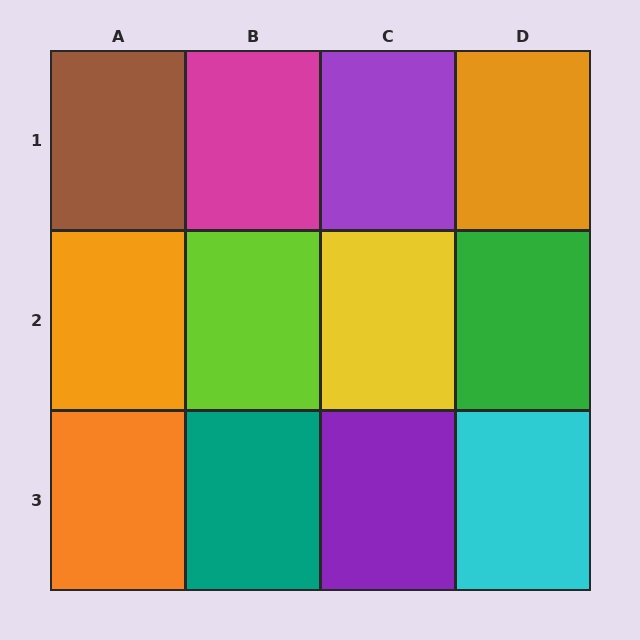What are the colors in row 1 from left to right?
Brown, magenta, purple, orange.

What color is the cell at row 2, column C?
Yellow.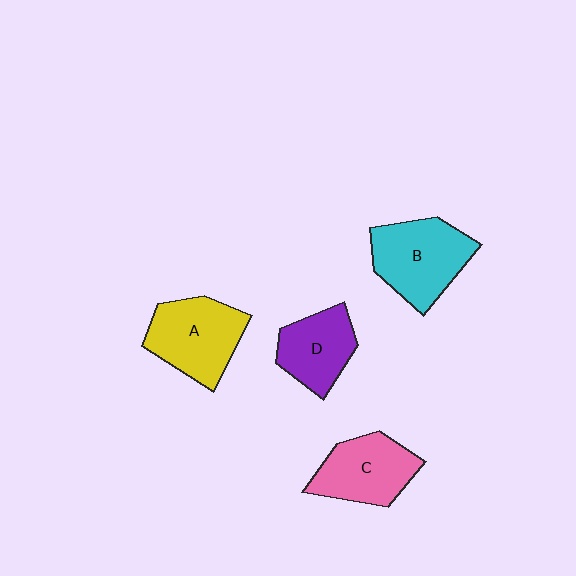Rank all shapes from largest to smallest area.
From largest to smallest: B (cyan), A (yellow), C (pink), D (purple).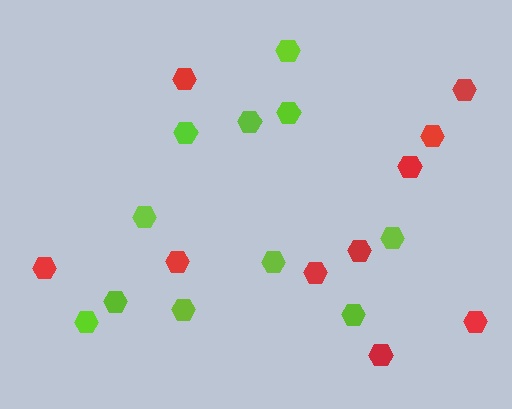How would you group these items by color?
There are 2 groups: one group of red hexagons (10) and one group of lime hexagons (11).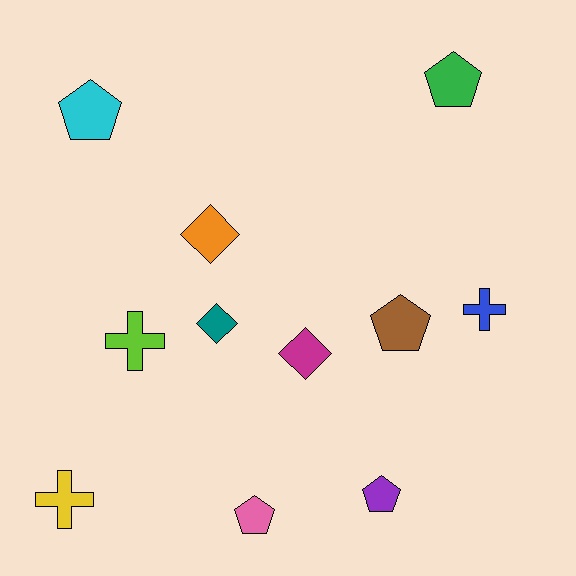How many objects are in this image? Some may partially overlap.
There are 11 objects.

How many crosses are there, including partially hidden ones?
There are 3 crosses.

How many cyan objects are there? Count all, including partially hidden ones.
There is 1 cyan object.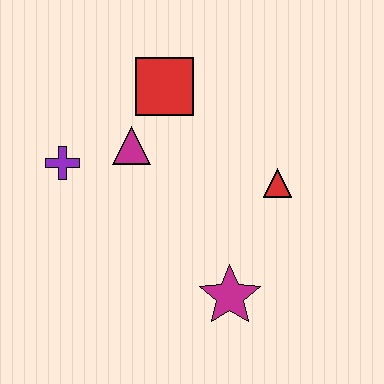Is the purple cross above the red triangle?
Yes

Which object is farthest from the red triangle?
The purple cross is farthest from the red triangle.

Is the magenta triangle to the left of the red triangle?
Yes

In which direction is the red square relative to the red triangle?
The red square is to the left of the red triangle.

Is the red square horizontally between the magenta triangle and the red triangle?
Yes